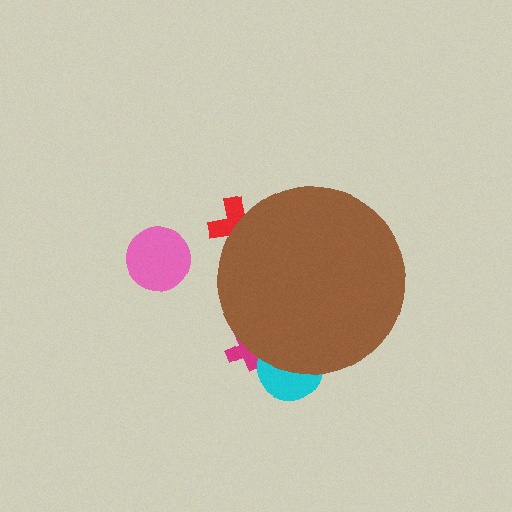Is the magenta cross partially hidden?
Yes, the magenta cross is partially hidden behind the brown circle.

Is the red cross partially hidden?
Yes, the red cross is partially hidden behind the brown circle.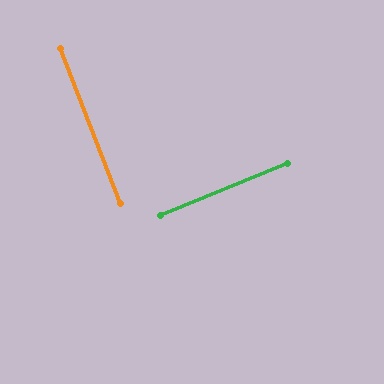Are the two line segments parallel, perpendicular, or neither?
Perpendicular — they meet at approximately 88°.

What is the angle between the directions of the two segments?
Approximately 88 degrees.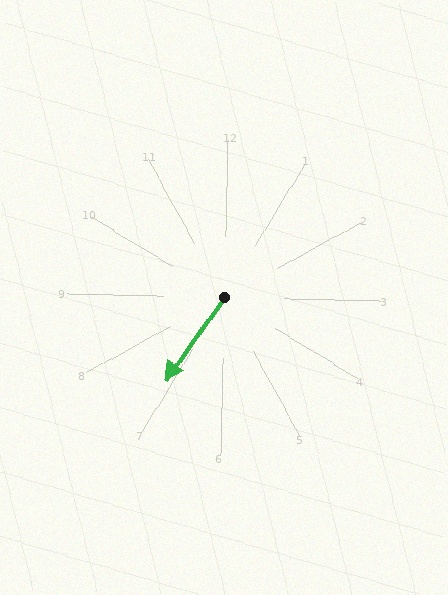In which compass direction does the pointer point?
Southwest.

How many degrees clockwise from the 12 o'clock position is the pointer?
Approximately 214 degrees.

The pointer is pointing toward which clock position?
Roughly 7 o'clock.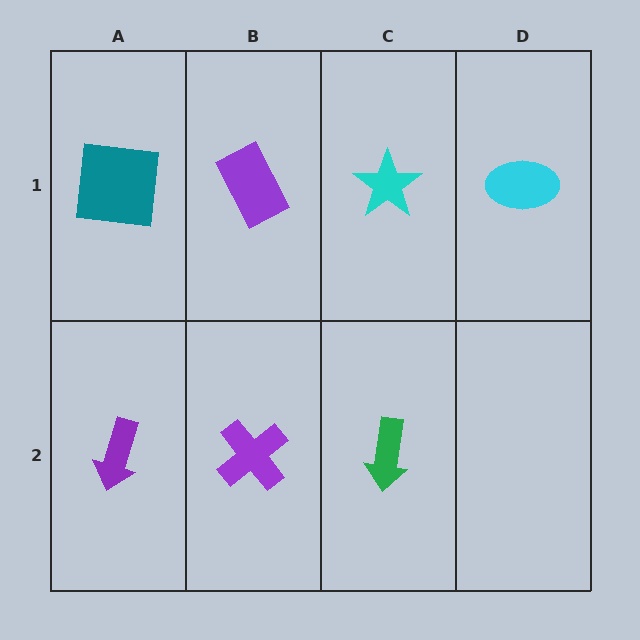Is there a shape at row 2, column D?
No, that cell is empty.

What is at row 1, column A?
A teal square.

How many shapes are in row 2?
3 shapes.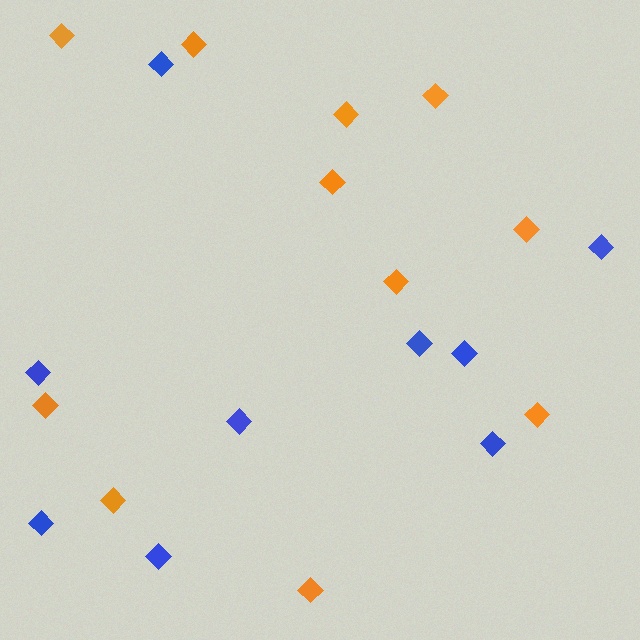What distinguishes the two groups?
There are 2 groups: one group of orange diamonds (11) and one group of blue diamonds (9).